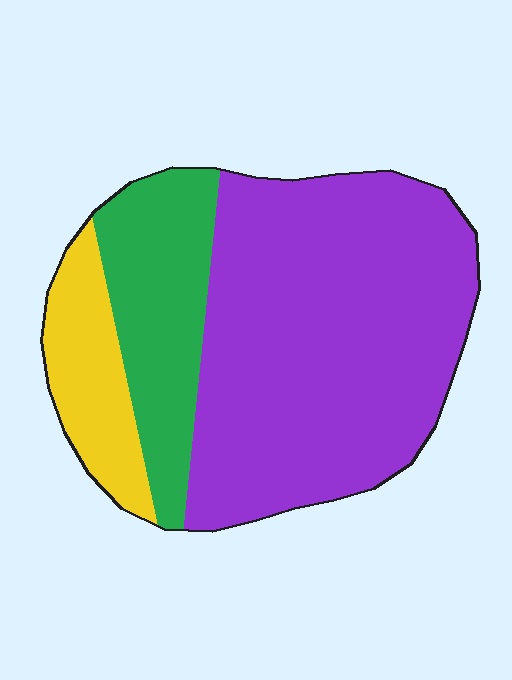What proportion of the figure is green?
Green covers roughly 20% of the figure.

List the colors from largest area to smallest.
From largest to smallest: purple, green, yellow.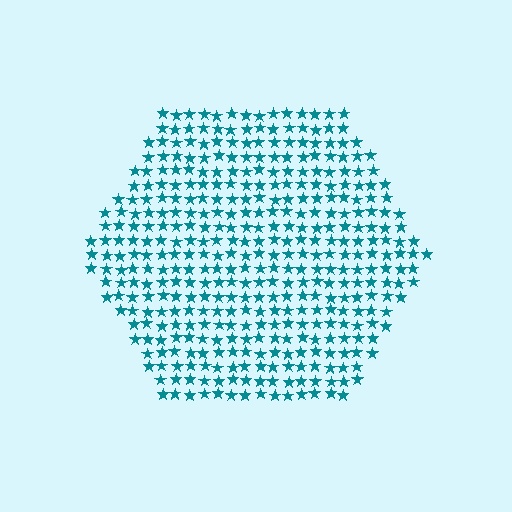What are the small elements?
The small elements are stars.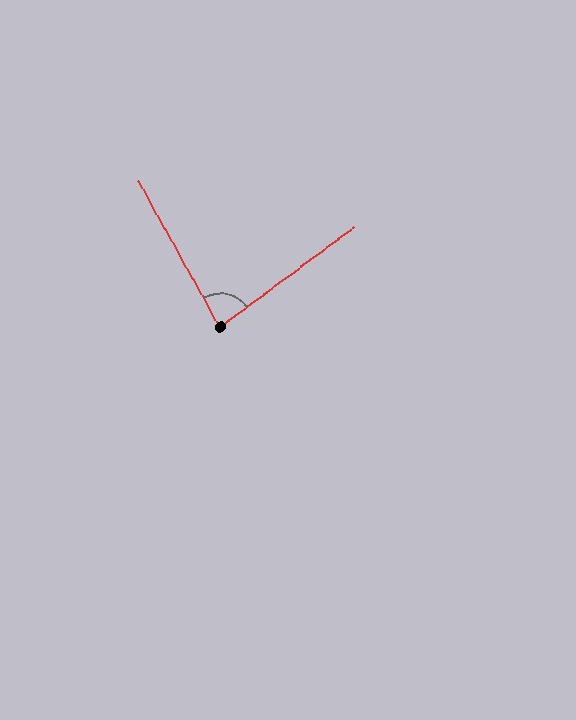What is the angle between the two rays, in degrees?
Approximately 82 degrees.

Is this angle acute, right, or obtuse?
It is acute.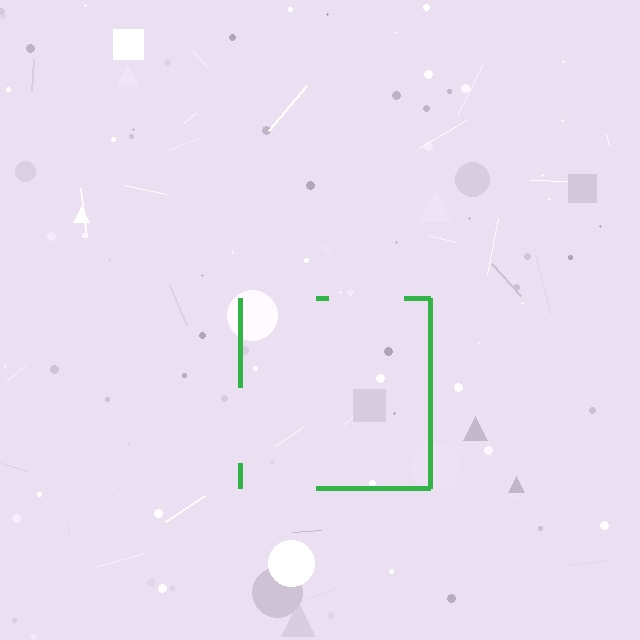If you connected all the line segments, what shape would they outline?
They would outline a square.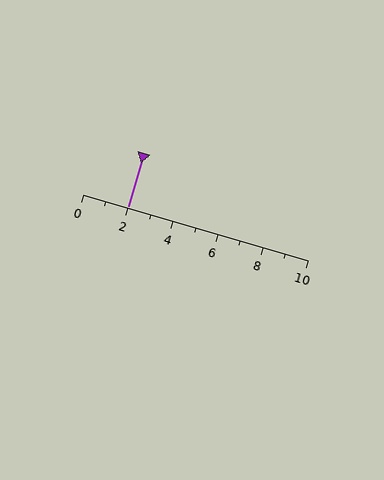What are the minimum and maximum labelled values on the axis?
The axis runs from 0 to 10.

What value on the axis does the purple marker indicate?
The marker indicates approximately 2.